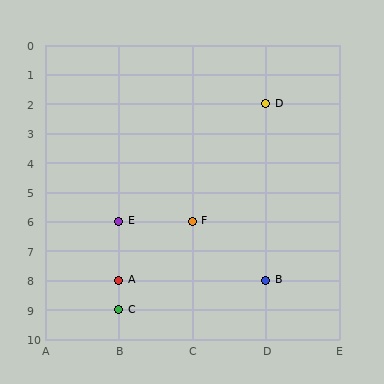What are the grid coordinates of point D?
Point D is at grid coordinates (D, 2).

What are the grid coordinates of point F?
Point F is at grid coordinates (C, 6).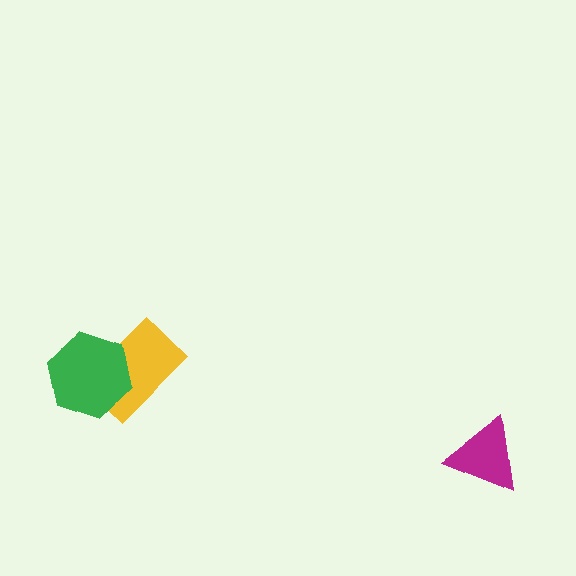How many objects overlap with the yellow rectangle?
1 object overlaps with the yellow rectangle.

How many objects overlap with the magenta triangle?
0 objects overlap with the magenta triangle.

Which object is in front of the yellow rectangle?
The green hexagon is in front of the yellow rectangle.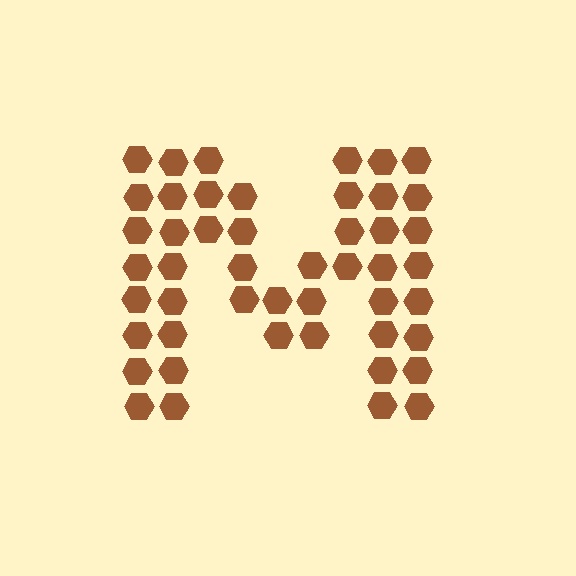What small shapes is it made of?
It is made of small hexagons.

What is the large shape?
The large shape is the letter M.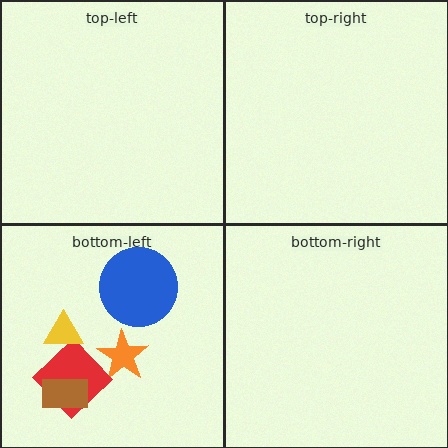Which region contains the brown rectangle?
The bottom-left region.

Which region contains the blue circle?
The bottom-left region.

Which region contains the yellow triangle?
The bottom-left region.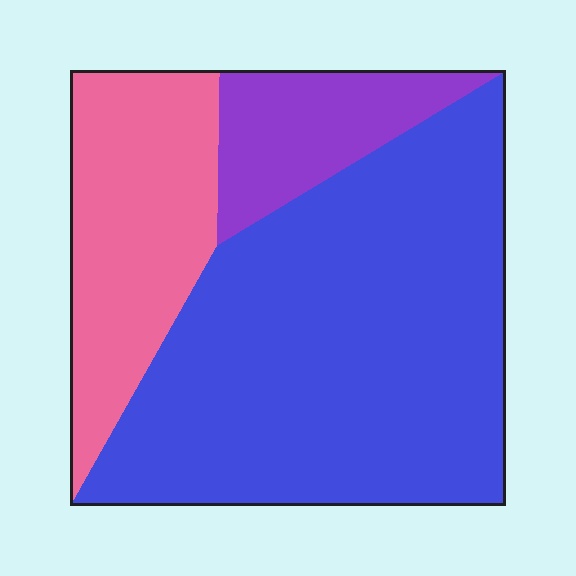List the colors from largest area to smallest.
From largest to smallest: blue, pink, purple.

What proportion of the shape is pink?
Pink takes up about one quarter (1/4) of the shape.